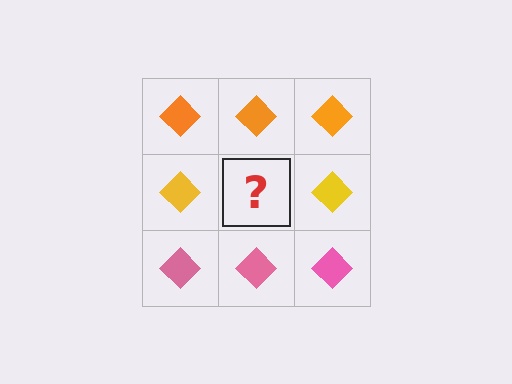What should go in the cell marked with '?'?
The missing cell should contain a yellow diamond.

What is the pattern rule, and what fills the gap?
The rule is that each row has a consistent color. The gap should be filled with a yellow diamond.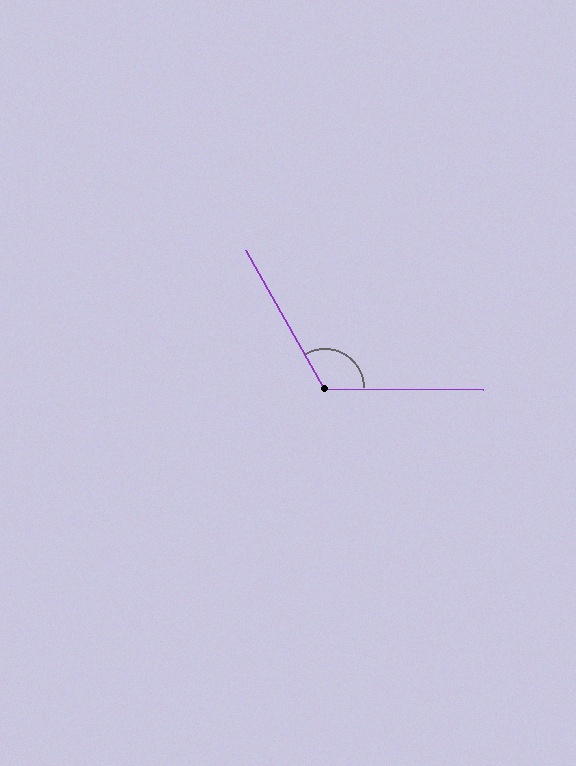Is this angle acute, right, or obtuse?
It is obtuse.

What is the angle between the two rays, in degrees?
Approximately 120 degrees.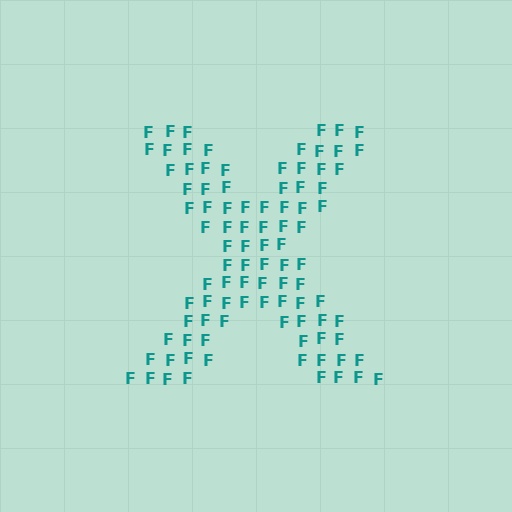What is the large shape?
The large shape is the letter X.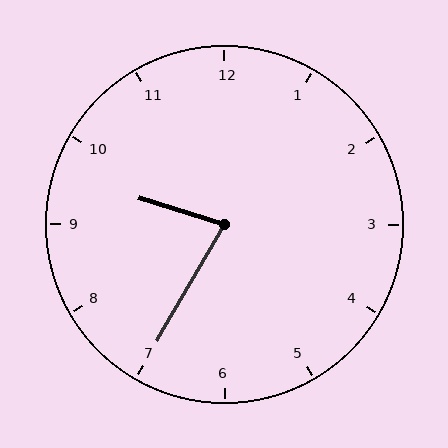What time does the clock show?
9:35.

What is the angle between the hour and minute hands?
Approximately 78 degrees.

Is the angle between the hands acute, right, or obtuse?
It is acute.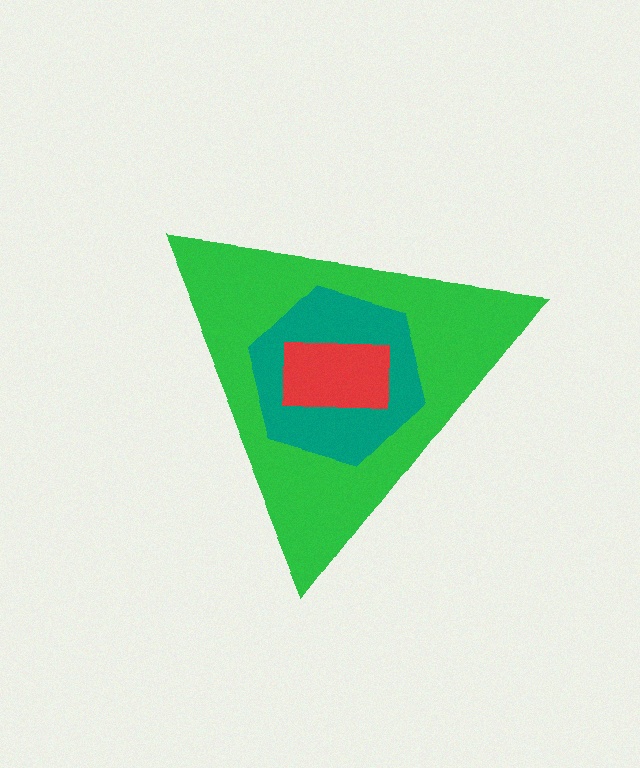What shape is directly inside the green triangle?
The teal hexagon.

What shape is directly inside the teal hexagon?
The red rectangle.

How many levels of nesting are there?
3.